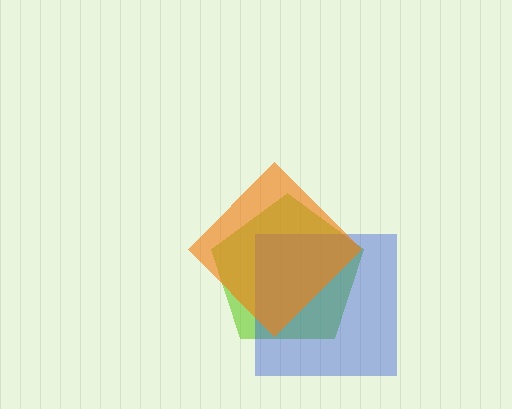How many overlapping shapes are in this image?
There are 3 overlapping shapes in the image.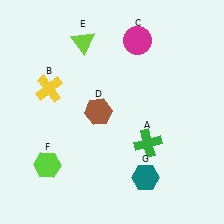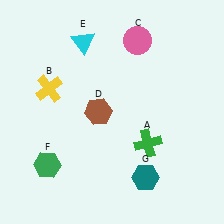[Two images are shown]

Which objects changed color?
C changed from magenta to pink. E changed from lime to cyan. F changed from lime to green.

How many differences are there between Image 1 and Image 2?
There are 3 differences between the two images.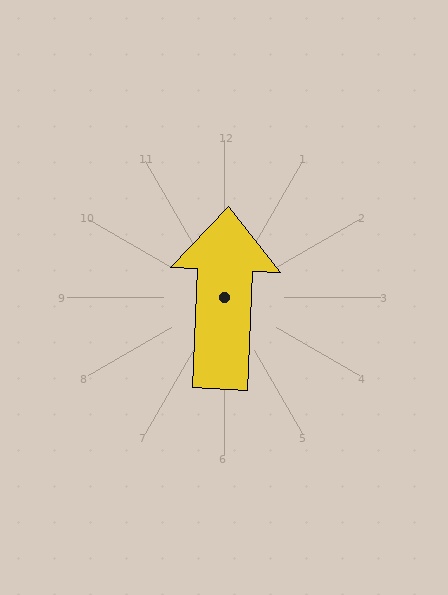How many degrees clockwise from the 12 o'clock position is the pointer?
Approximately 3 degrees.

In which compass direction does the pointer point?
North.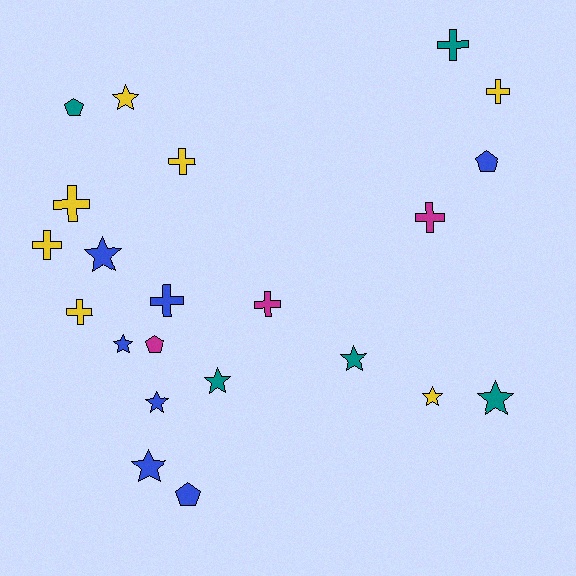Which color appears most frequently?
Yellow, with 7 objects.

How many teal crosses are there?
There is 1 teal cross.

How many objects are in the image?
There are 22 objects.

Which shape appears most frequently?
Cross, with 9 objects.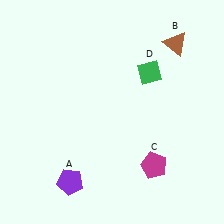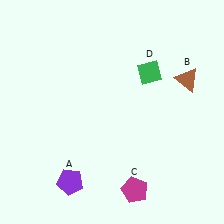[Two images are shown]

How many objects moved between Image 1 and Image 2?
2 objects moved between the two images.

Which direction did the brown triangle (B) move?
The brown triangle (B) moved down.